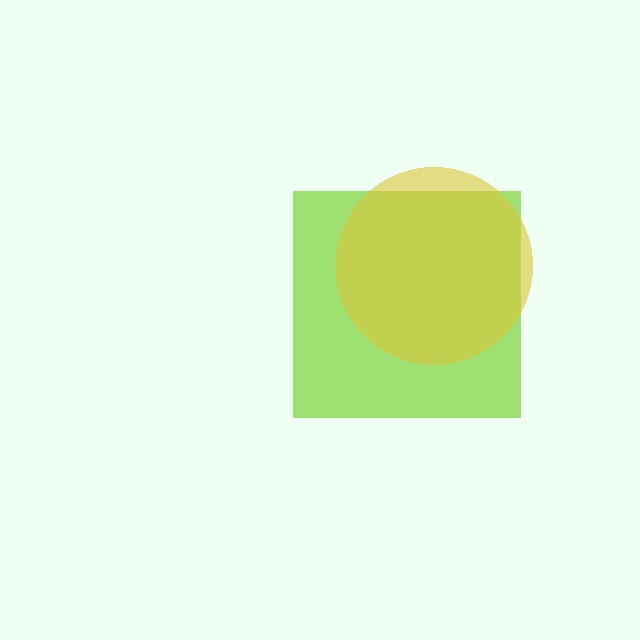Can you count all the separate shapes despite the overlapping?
Yes, there are 2 separate shapes.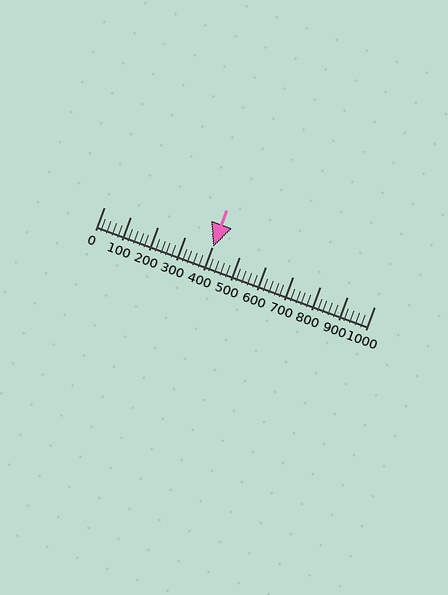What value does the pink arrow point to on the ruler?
The pink arrow points to approximately 405.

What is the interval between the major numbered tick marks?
The major tick marks are spaced 100 units apart.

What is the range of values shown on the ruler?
The ruler shows values from 0 to 1000.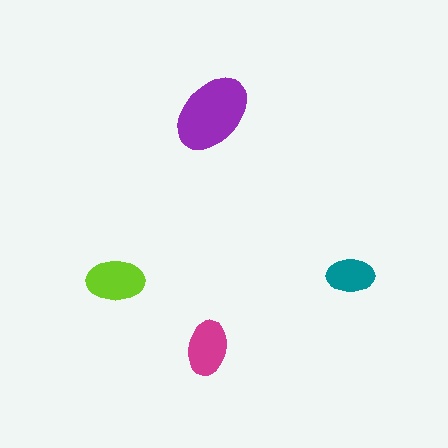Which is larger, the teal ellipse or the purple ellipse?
The purple one.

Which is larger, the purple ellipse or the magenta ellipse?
The purple one.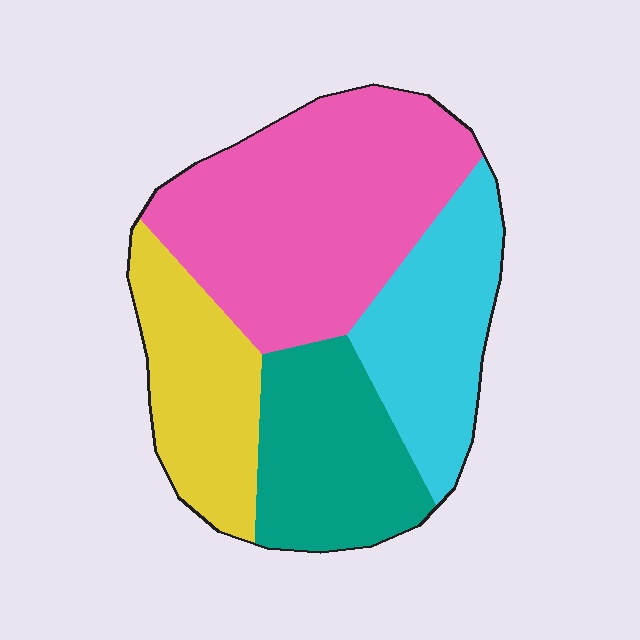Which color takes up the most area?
Pink, at roughly 40%.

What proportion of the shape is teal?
Teal takes up about one fifth (1/5) of the shape.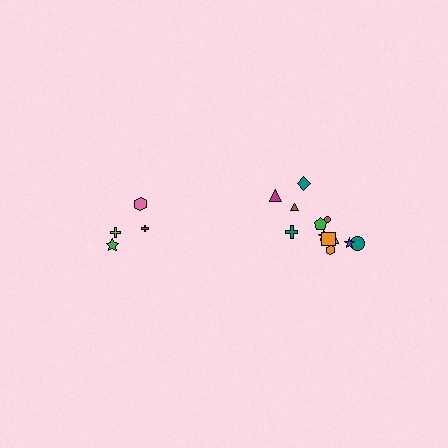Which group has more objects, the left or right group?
The right group.